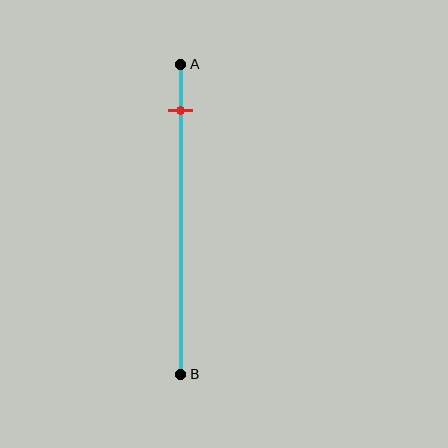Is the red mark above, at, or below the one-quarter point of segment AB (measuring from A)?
The red mark is above the one-quarter point of segment AB.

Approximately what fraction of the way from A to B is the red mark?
The red mark is approximately 15% of the way from A to B.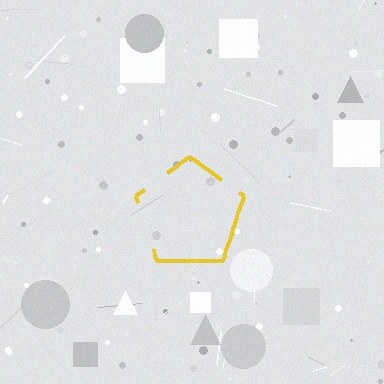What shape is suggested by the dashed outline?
The dashed outline suggests a pentagon.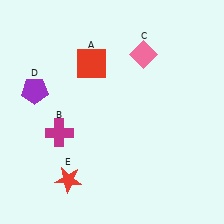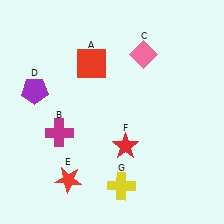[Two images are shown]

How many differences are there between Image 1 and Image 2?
There are 2 differences between the two images.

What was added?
A red star (F), a yellow cross (G) were added in Image 2.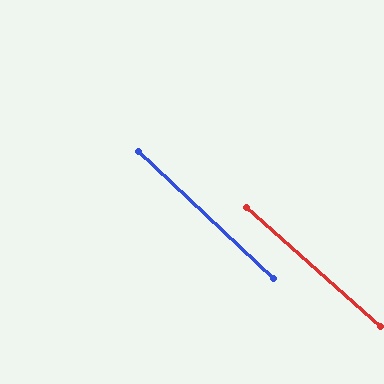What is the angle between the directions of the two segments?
Approximately 1 degree.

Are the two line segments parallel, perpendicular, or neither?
Parallel — their directions differ by only 1.4°.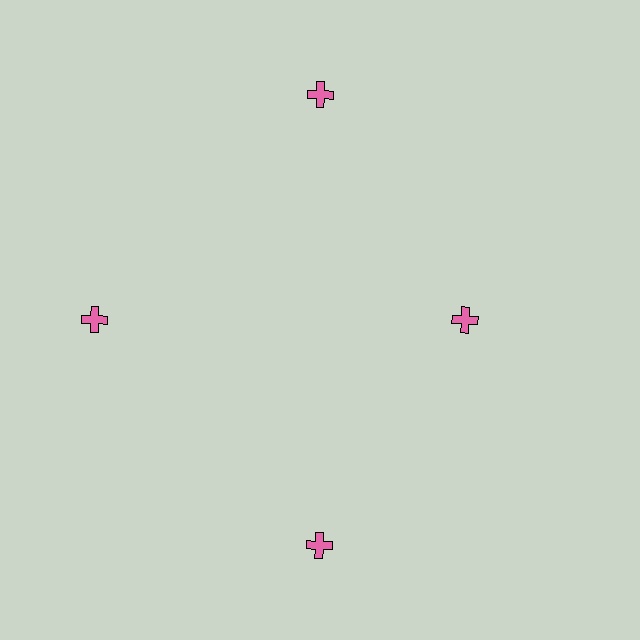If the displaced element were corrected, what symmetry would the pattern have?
It would have 4-fold rotational symmetry — the pattern would map onto itself every 90 degrees.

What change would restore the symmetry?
The symmetry would be restored by moving it outward, back onto the ring so that all 4 crosses sit at equal angles and equal distance from the center.